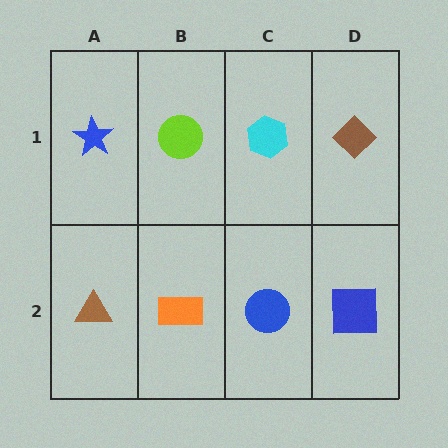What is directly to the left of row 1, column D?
A cyan hexagon.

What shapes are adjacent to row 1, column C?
A blue circle (row 2, column C), a lime circle (row 1, column B), a brown diamond (row 1, column D).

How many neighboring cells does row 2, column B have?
3.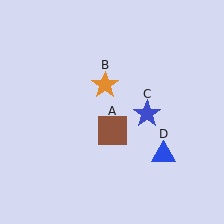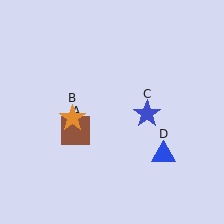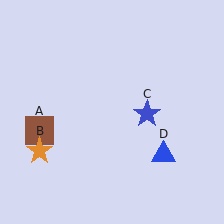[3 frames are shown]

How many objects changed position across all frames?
2 objects changed position: brown square (object A), orange star (object B).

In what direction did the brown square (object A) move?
The brown square (object A) moved left.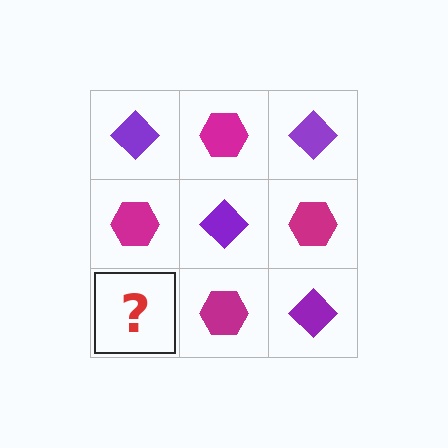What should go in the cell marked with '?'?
The missing cell should contain a purple diamond.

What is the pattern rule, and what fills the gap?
The rule is that it alternates purple diamond and magenta hexagon in a checkerboard pattern. The gap should be filled with a purple diamond.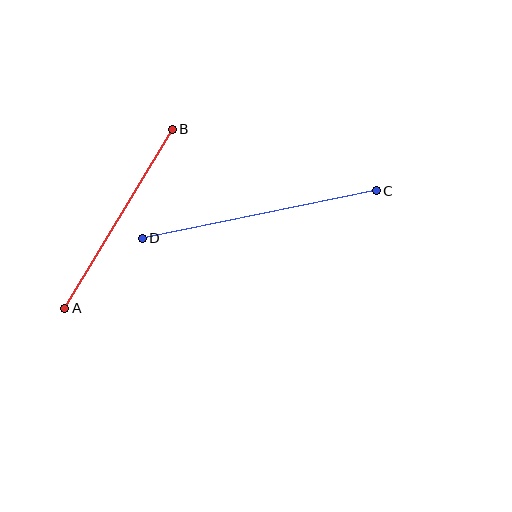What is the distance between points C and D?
The distance is approximately 239 pixels.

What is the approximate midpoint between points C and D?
The midpoint is at approximately (259, 214) pixels.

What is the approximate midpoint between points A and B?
The midpoint is at approximately (119, 219) pixels.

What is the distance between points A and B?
The distance is approximately 209 pixels.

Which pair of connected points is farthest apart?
Points C and D are farthest apart.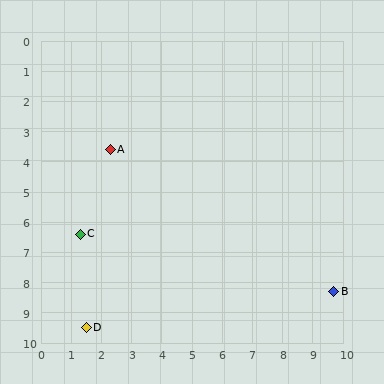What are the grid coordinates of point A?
Point A is at approximately (2.3, 3.6).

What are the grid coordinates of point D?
Point D is at approximately (1.5, 9.5).